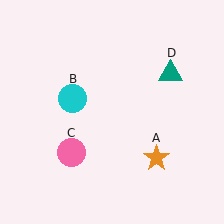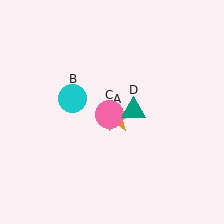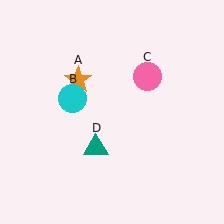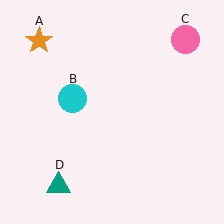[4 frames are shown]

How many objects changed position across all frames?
3 objects changed position: orange star (object A), pink circle (object C), teal triangle (object D).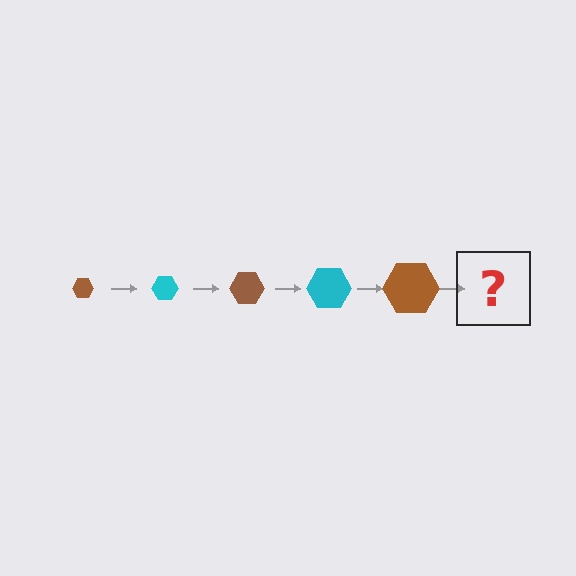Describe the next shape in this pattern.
It should be a cyan hexagon, larger than the previous one.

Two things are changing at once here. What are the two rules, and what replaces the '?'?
The two rules are that the hexagon grows larger each step and the color cycles through brown and cyan. The '?' should be a cyan hexagon, larger than the previous one.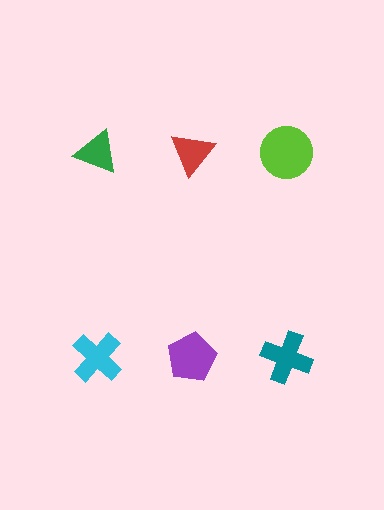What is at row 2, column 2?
A purple pentagon.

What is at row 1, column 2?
A red triangle.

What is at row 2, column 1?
A cyan cross.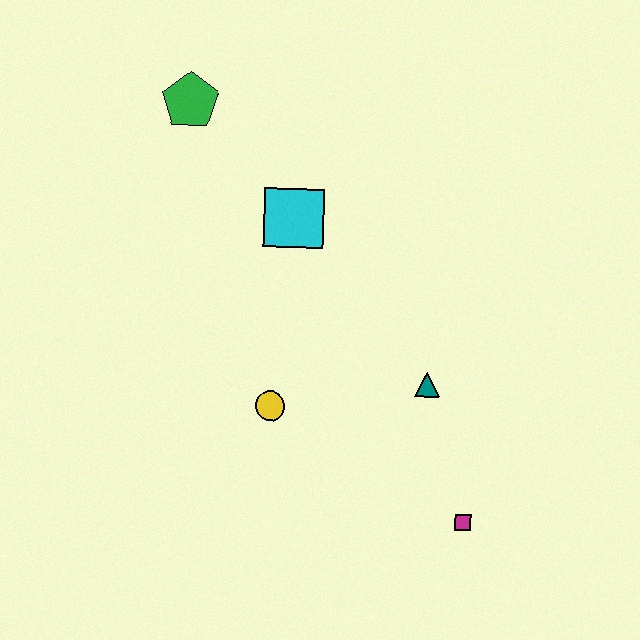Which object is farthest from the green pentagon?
The magenta square is farthest from the green pentagon.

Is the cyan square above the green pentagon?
No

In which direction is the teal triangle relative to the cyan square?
The teal triangle is below the cyan square.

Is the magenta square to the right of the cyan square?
Yes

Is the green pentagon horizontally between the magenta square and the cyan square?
No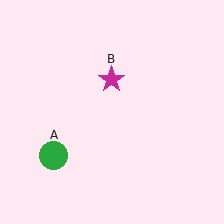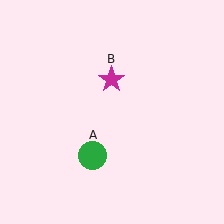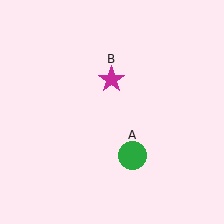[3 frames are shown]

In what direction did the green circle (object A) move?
The green circle (object A) moved right.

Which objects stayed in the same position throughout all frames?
Magenta star (object B) remained stationary.